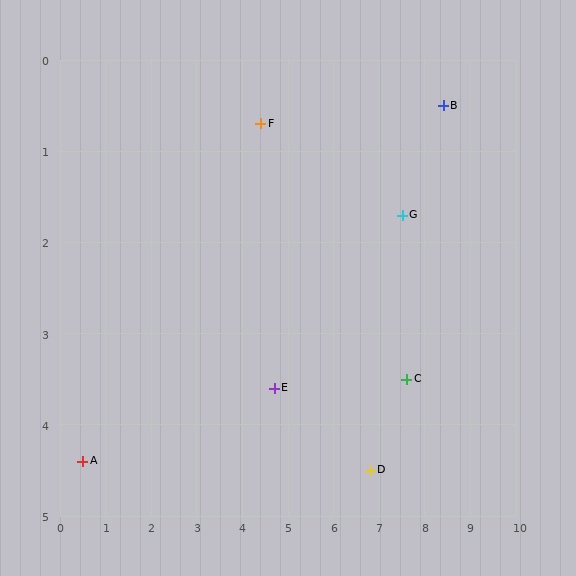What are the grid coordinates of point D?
Point D is at approximately (6.8, 4.5).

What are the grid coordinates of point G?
Point G is at approximately (7.5, 1.7).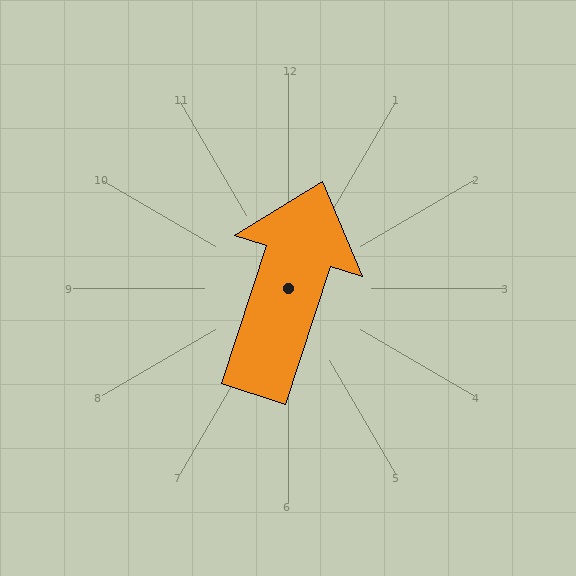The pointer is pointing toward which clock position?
Roughly 1 o'clock.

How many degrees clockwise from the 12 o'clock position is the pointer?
Approximately 18 degrees.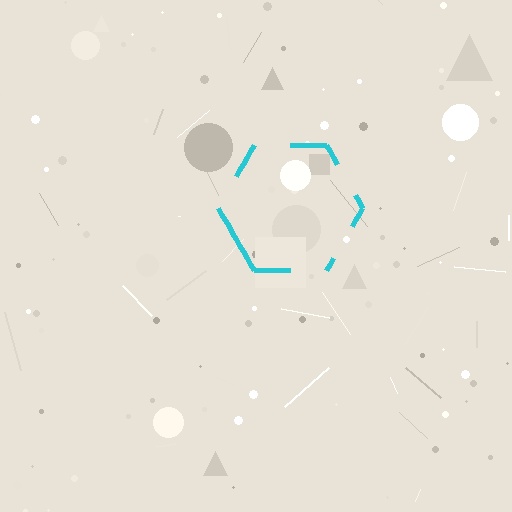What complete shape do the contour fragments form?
The contour fragments form a hexagon.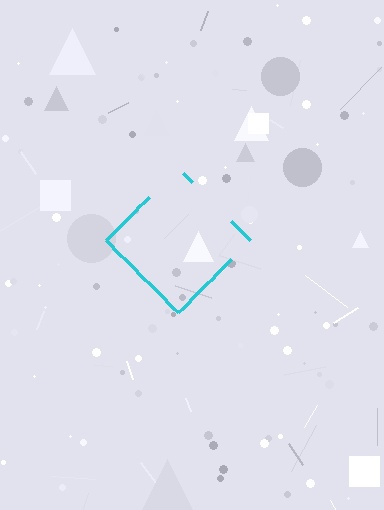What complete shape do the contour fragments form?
The contour fragments form a diamond.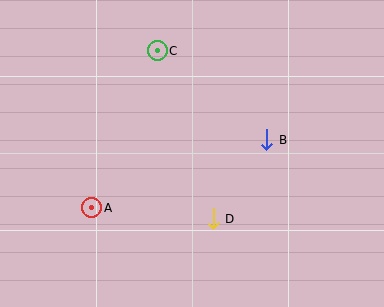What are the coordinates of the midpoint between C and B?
The midpoint between C and B is at (212, 95).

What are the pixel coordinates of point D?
Point D is at (213, 219).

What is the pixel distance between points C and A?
The distance between C and A is 170 pixels.